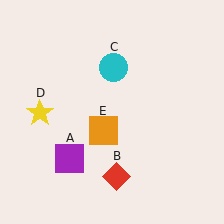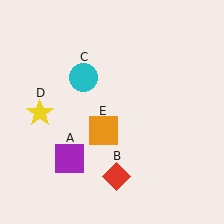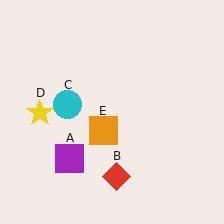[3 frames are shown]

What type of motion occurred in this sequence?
The cyan circle (object C) rotated counterclockwise around the center of the scene.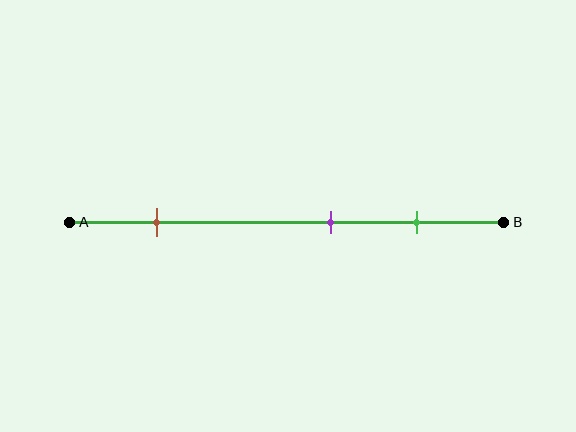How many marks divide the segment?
There are 3 marks dividing the segment.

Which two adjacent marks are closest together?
The purple and green marks are the closest adjacent pair.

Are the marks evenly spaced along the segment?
No, the marks are not evenly spaced.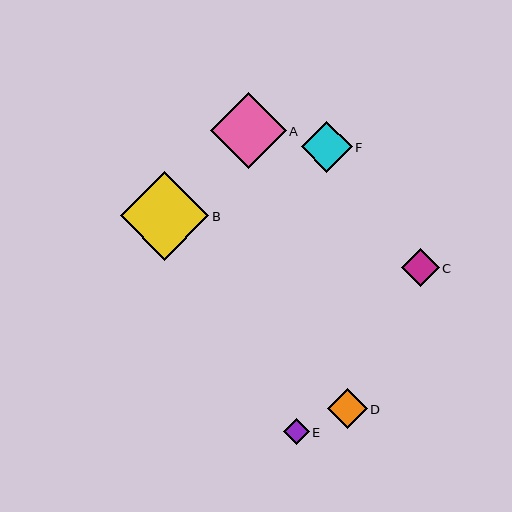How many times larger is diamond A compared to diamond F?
Diamond A is approximately 1.5 times the size of diamond F.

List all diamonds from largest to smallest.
From largest to smallest: B, A, F, D, C, E.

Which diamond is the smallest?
Diamond E is the smallest with a size of approximately 26 pixels.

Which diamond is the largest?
Diamond B is the largest with a size of approximately 88 pixels.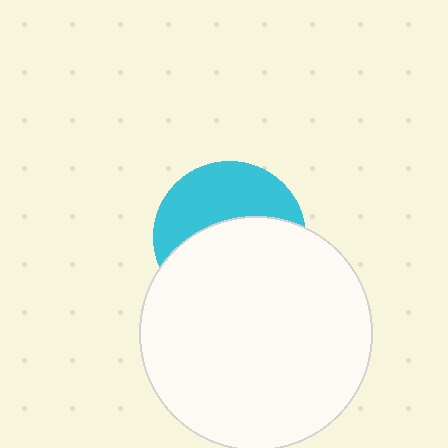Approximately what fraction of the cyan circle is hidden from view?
Roughly 57% of the cyan circle is hidden behind the white circle.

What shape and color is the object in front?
The object in front is a white circle.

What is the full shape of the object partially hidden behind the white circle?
The partially hidden object is a cyan circle.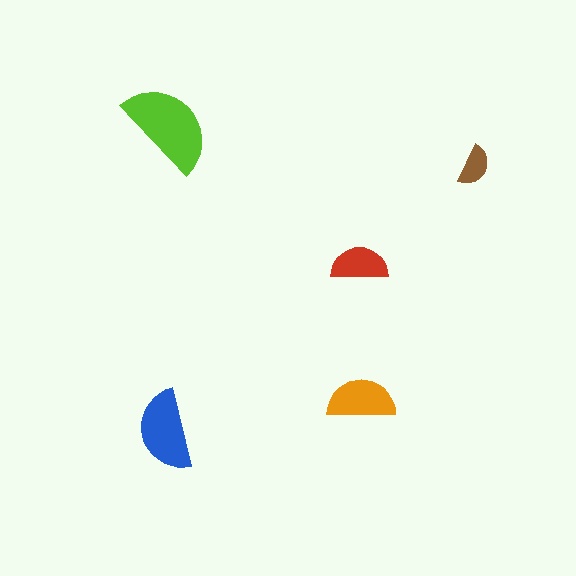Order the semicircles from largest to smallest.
the lime one, the blue one, the orange one, the red one, the brown one.